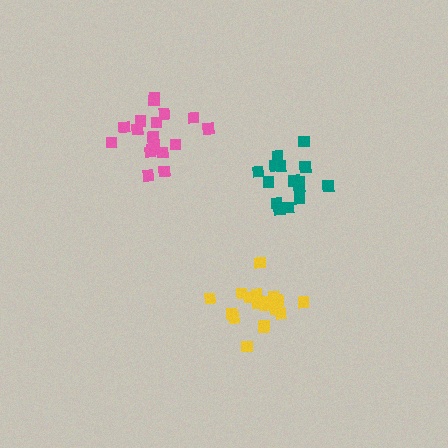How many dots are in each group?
Group 1: 15 dots, Group 2: 18 dots, Group 3: 19 dots (52 total).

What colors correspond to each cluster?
The clusters are colored: teal, pink, yellow.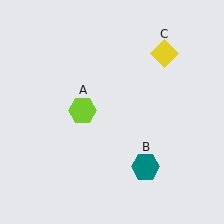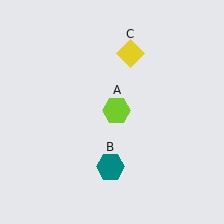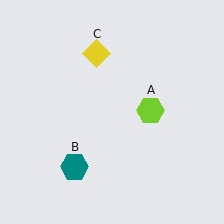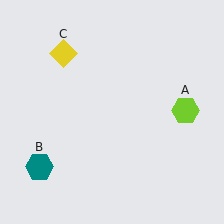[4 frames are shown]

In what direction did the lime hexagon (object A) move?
The lime hexagon (object A) moved right.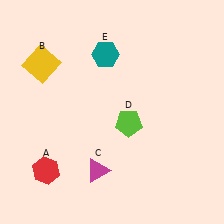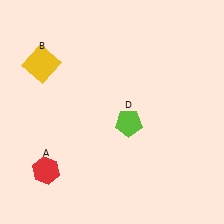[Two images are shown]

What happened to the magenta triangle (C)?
The magenta triangle (C) was removed in Image 2. It was in the bottom-left area of Image 1.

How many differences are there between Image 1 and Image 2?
There are 2 differences between the two images.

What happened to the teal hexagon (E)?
The teal hexagon (E) was removed in Image 2. It was in the top-left area of Image 1.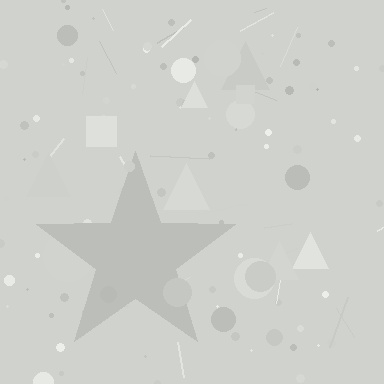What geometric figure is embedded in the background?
A star is embedded in the background.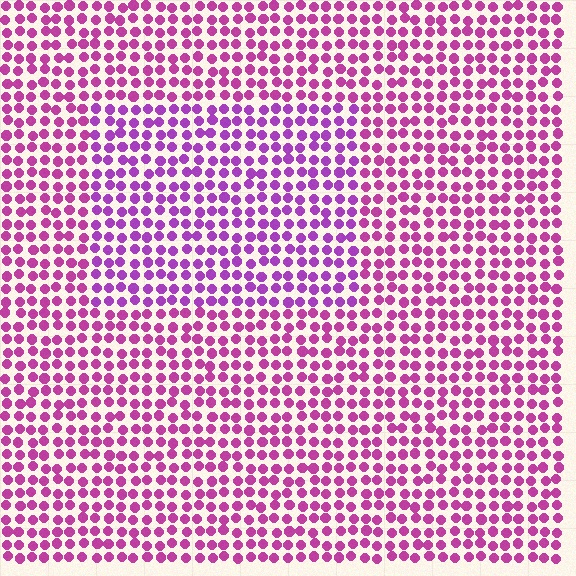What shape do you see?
I see a rectangle.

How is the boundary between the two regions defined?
The boundary is defined purely by a slight shift in hue (about 25 degrees). Spacing, size, and orientation are identical on both sides.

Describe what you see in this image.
The image is filled with small magenta elements in a uniform arrangement. A rectangle-shaped region is visible where the elements are tinted to a slightly different hue, forming a subtle color boundary.